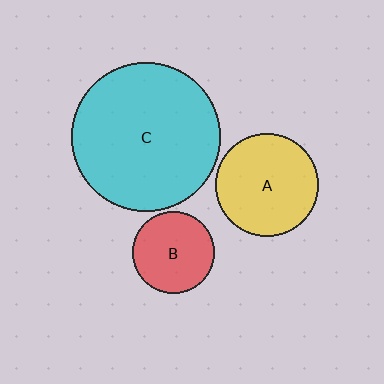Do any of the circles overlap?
No, none of the circles overlap.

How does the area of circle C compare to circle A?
Approximately 2.1 times.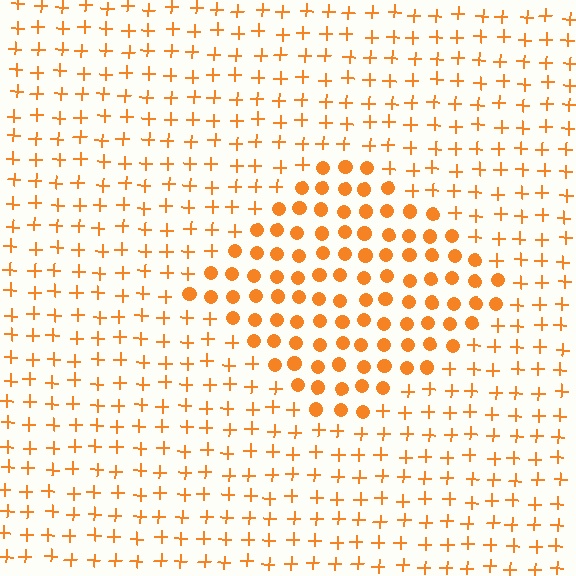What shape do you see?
I see a diamond.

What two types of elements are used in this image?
The image uses circles inside the diamond region and plus signs outside it.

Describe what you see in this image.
The image is filled with small orange elements arranged in a uniform grid. A diamond-shaped region contains circles, while the surrounding area contains plus signs. The boundary is defined purely by the change in element shape.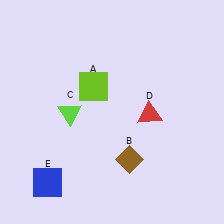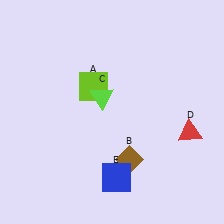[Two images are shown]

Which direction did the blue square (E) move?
The blue square (E) moved right.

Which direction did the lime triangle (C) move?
The lime triangle (C) moved right.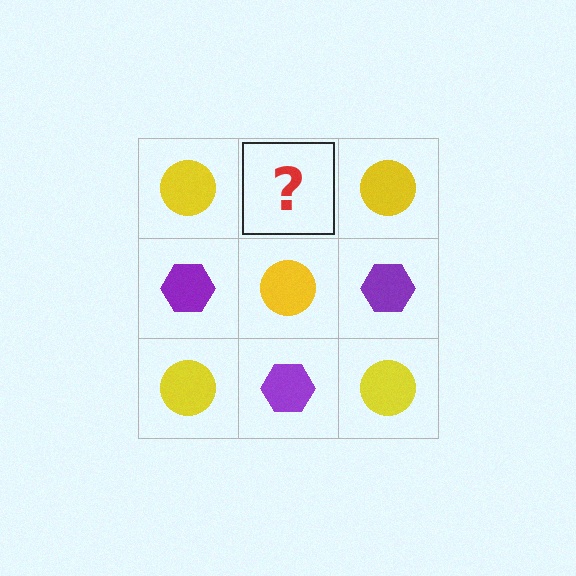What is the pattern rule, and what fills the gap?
The rule is that it alternates yellow circle and purple hexagon in a checkerboard pattern. The gap should be filled with a purple hexagon.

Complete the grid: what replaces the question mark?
The question mark should be replaced with a purple hexagon.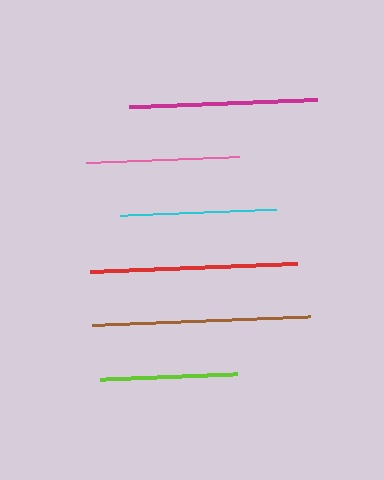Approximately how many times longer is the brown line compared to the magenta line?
The brown line is approximately 1.2 times the length of the magenta line.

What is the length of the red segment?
The red segment is approximately 207 pixels long.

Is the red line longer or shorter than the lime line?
The red line is longer than the lime line.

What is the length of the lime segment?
The lime segment is approximately 137 pixels long.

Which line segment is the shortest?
The lime line is the shortest at approximately 137 pixels.